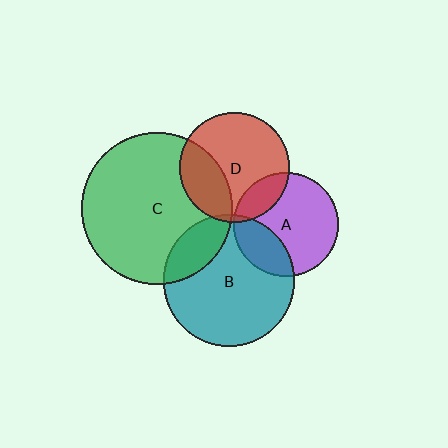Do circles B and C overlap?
Yes.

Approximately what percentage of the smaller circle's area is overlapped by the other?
Approximately 20%.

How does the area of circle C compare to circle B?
Approximately 1.3 times.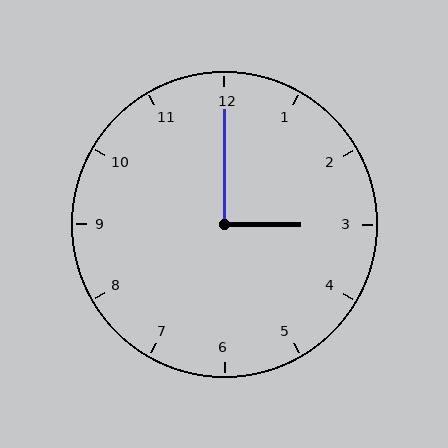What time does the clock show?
3:00.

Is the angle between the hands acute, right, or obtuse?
It is right.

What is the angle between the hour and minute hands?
Approximately 90 degrees.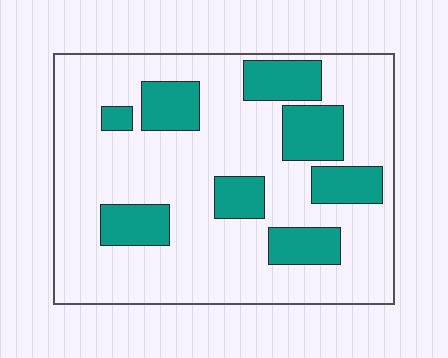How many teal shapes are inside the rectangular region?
8.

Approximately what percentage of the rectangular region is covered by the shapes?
Approximately 25%.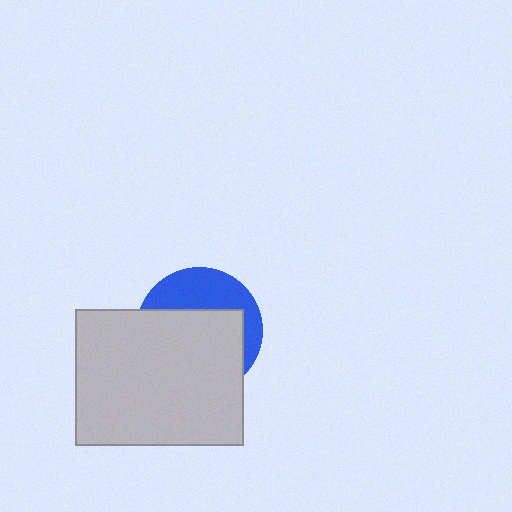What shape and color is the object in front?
The object in front is a light gray rectangle.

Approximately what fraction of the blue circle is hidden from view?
Roughly 63% of the blue circle is hidden behind the light gray rectangle.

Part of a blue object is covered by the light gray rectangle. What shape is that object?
It is a circle.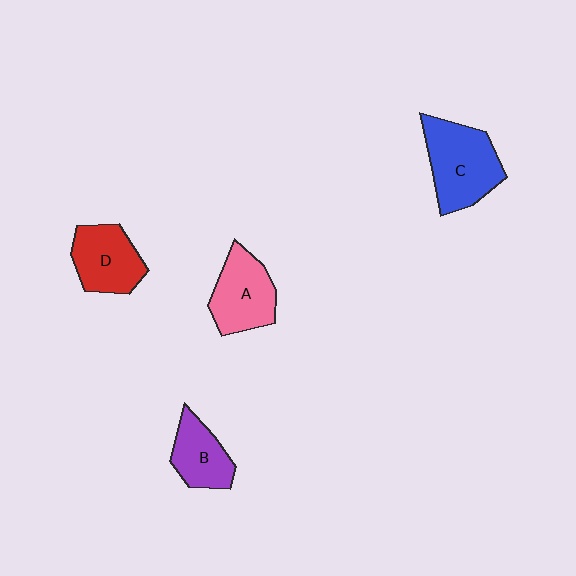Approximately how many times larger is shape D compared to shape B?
Approximately 1.2 times.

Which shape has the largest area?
Shape C (blue).